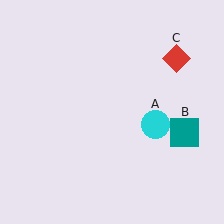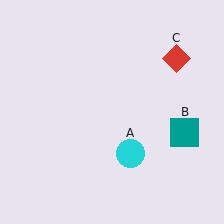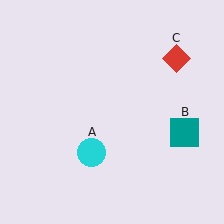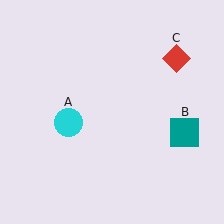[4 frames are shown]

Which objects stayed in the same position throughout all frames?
Teal square (object B) and red diamond (object C) remained stationary.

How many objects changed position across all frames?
1 object changed position: cyan circle (object A).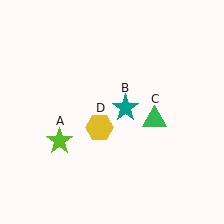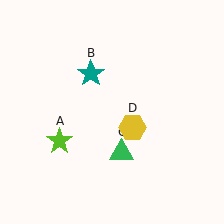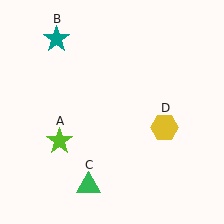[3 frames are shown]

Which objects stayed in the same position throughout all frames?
Lime star (object A) remained stationary.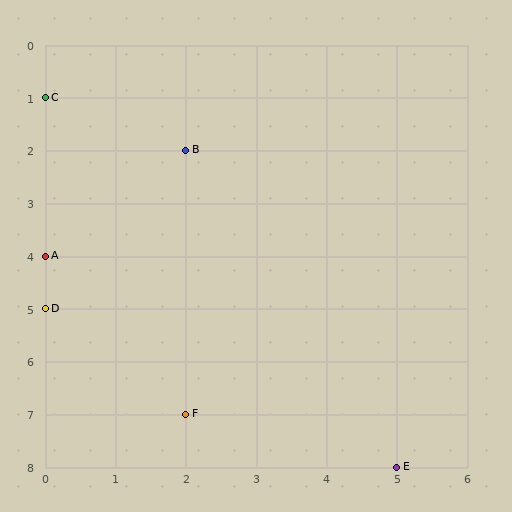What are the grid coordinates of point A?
Point A is at grid coordinates (0, 4).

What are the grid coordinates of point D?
Point D is at grid coordinates (0, 5).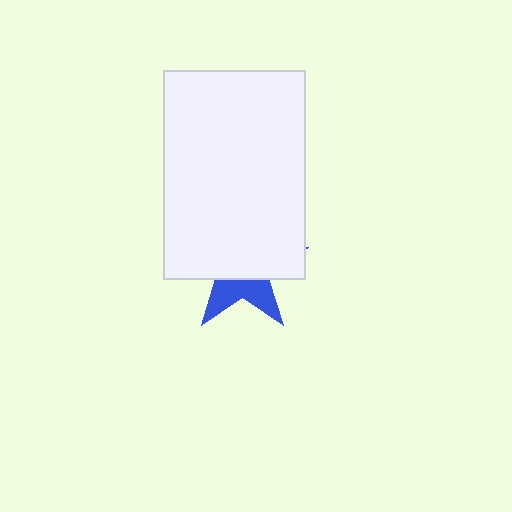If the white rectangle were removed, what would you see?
You would see the complete blue star.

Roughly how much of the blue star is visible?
A small part of it is visible (roughly 35%).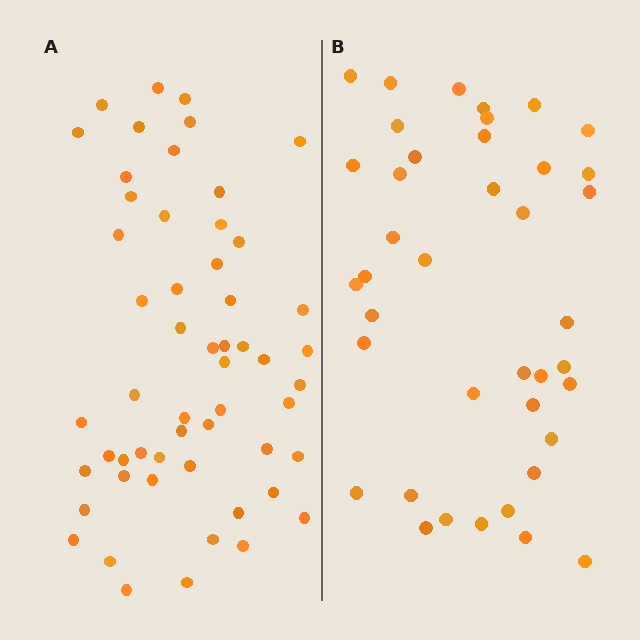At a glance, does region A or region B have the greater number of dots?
Region A (the left region) has more dots.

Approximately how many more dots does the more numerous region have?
Region A has approximately 15 more dots than region B.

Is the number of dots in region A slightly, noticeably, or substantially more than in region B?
Region A has noticeably more, but not dramatically so. The ratio is roughly 1.4 to 1.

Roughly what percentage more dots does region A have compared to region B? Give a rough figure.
About 40% more.